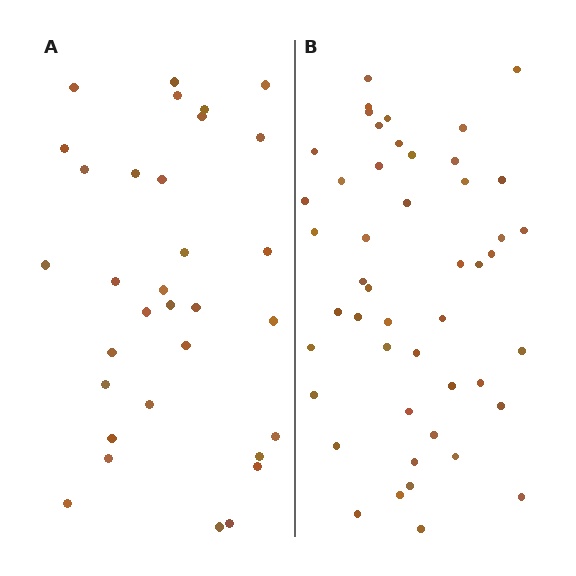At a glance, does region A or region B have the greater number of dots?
Region B (the right region) has more dots.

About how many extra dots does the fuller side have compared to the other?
Region B has approximately 15 more dots than region A.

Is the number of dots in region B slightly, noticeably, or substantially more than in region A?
Region B has substantially more. The ratio is roughly 1.5 to 1.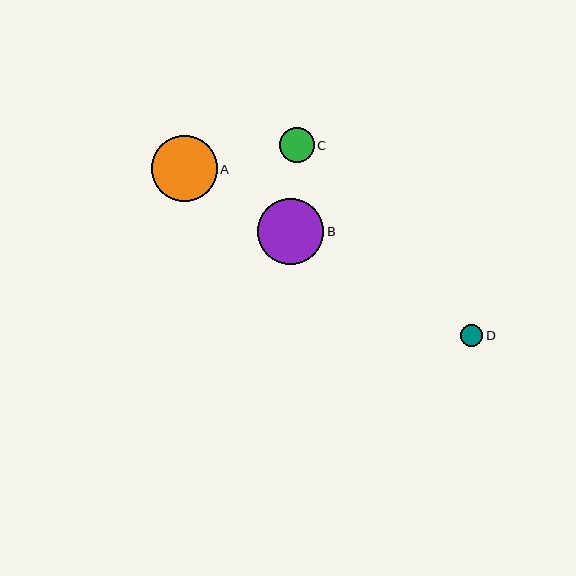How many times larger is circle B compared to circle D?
Circle B is approximately 3.0 times the size of circle D.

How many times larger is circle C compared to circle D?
Circle C is approximately 1.6 times the size of circle D.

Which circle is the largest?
Circle B is the largest with a size of approximately 66 pixels.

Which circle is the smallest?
Circle D is the smallest with a size of approximately 22 pixels.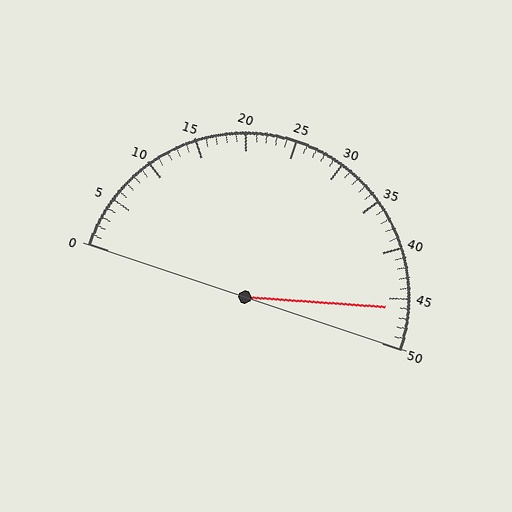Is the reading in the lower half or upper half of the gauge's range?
The reading is in the upper half of the range (0 to 50).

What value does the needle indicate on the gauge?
The needle indicates approximately 46.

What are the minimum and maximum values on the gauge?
The gauge ranges from 0 to 50.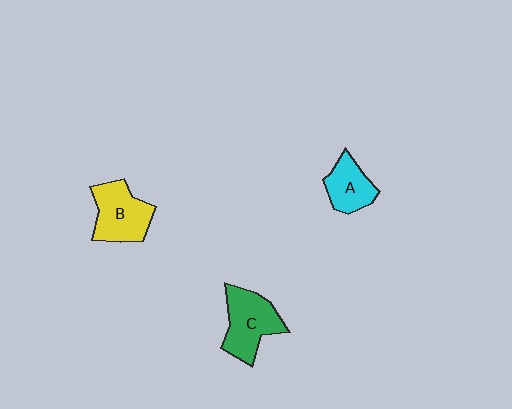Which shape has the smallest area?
Shape A (cyan).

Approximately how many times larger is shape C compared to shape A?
Approximately 1.5 times.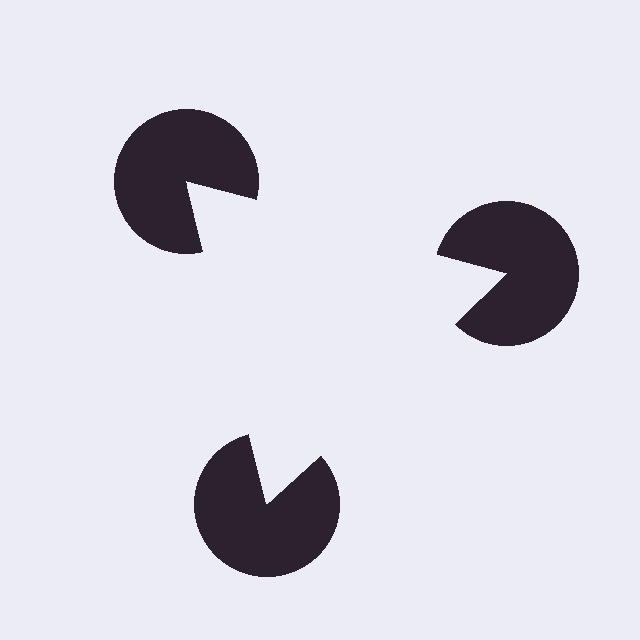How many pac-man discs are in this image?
There are 3 — one at each vertex of the illusory triangle.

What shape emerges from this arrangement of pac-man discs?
An illusory triangle — its edges are inferred from the aligned wedge cuts in the pac-man discs, not physically drawn.